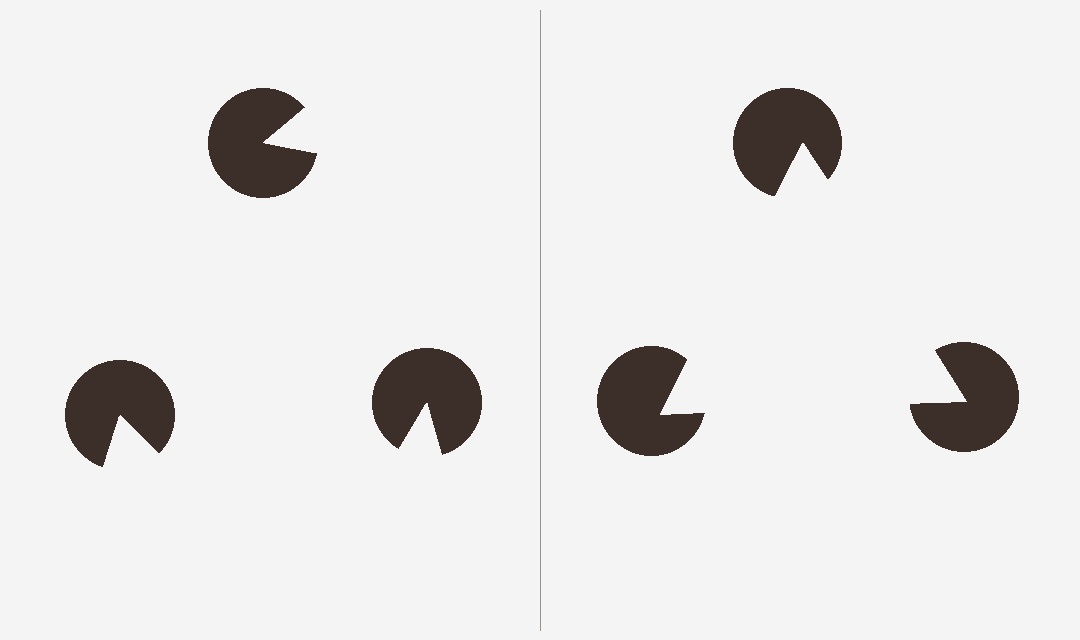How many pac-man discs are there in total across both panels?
6 — 3 on each side.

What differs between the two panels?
The pac-man discs are positioned identically on both sides; only the wedge orientations differ. On the right they align to a triangle; on the left they are misaligned.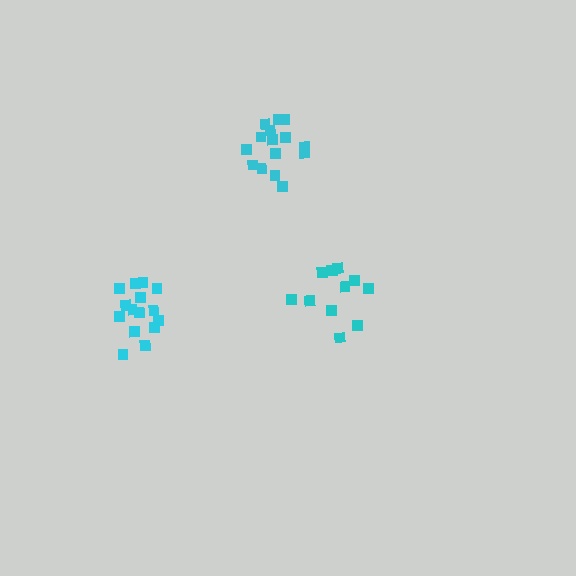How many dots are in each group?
Group 1: 15 dots, Group 2: 11 dots, Group 3: 15 dots (41 total).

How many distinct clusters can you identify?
There are 3 distinct clusters.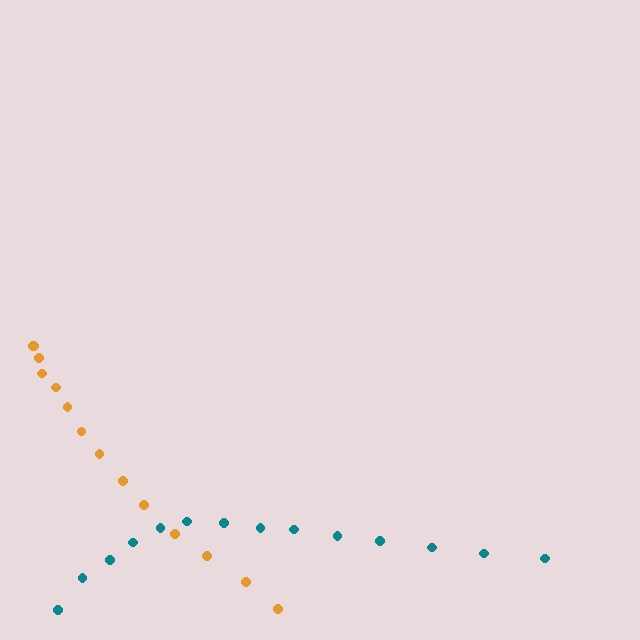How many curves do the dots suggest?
There are 2 distinct paths.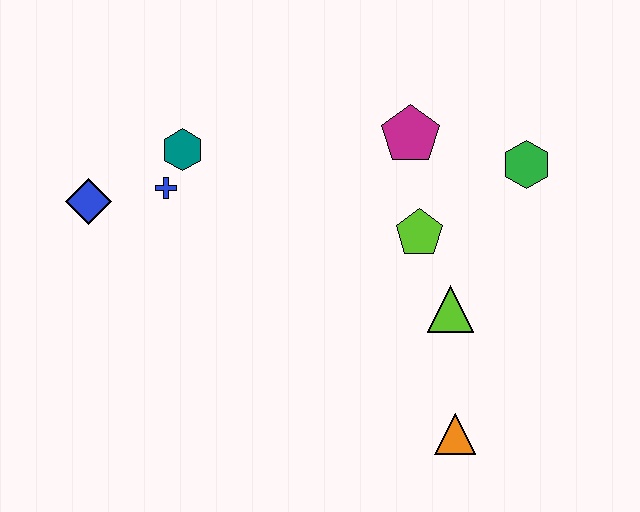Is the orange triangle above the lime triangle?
No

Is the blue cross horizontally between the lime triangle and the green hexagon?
No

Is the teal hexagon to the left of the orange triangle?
Yes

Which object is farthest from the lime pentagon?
The blue diamond is farthest from the lime pentagon.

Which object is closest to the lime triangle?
The lime pentagon is closest to the lime triangle.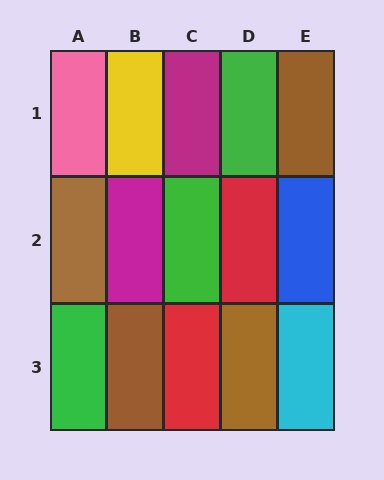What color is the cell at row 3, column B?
Brown.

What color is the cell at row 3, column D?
Brown.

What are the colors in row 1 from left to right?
Pink, yellow, magenta, green, brown.